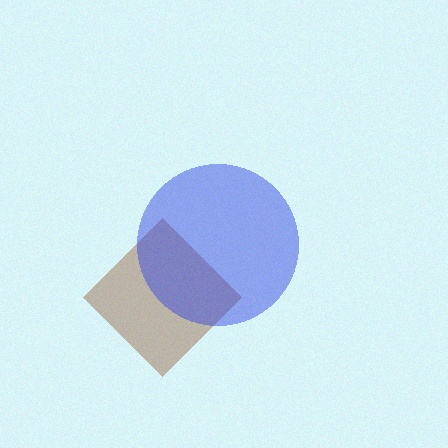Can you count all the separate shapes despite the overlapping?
Yes, there are 2 separate shapes.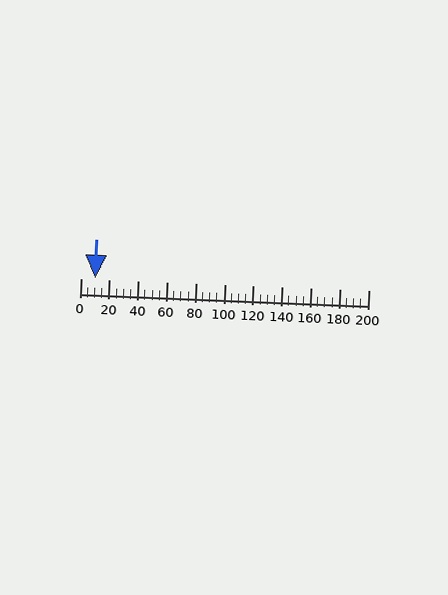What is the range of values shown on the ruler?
The ruler shows values from 0 to 200.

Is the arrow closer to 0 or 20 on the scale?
The arrow is closer to 20.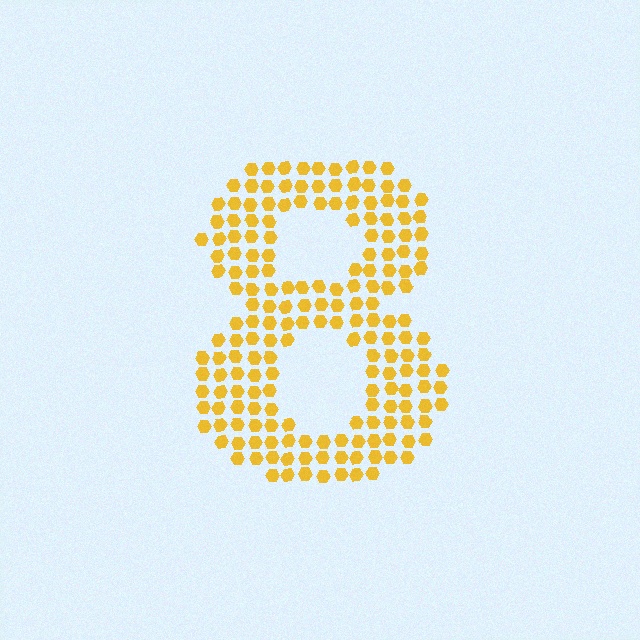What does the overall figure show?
The overall figure shows the digit 8.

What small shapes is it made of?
It is made of small hexagons.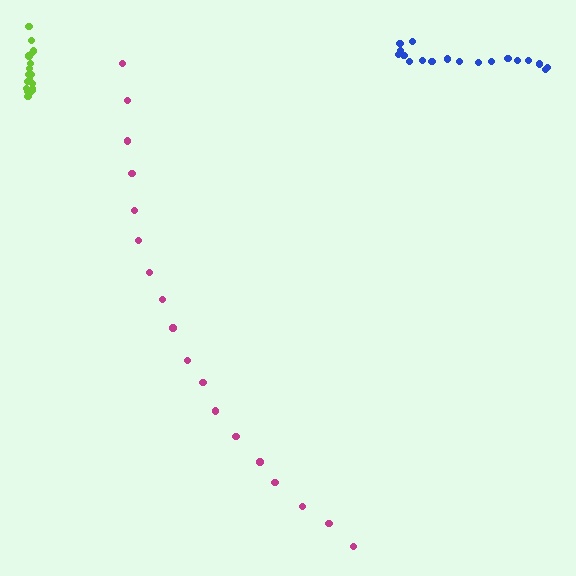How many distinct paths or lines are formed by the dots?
There are 3 distinct paths.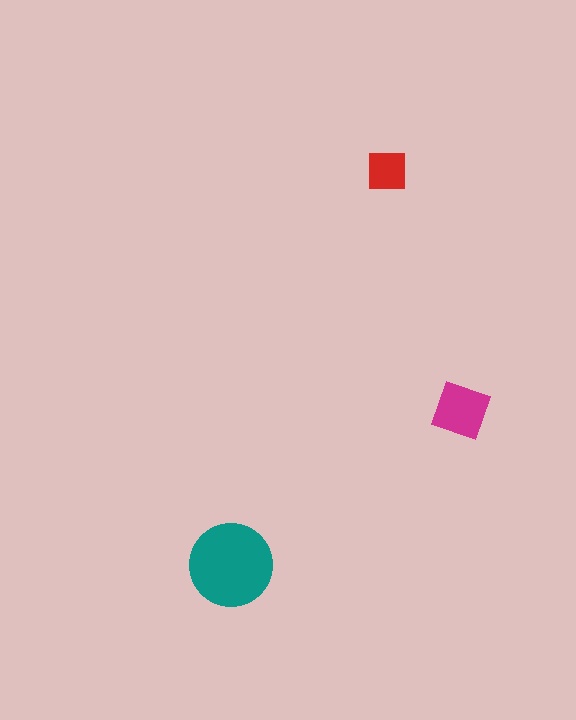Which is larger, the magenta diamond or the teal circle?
The teal circle.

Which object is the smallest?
The red square.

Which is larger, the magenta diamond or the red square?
The magenta diamond.